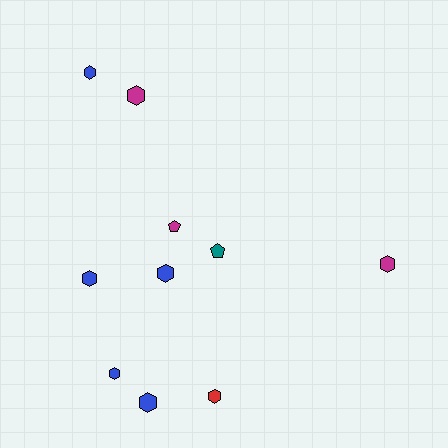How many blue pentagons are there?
There are no blue pentagons.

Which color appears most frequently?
Blue, with 5 objects.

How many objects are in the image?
There are 10 objects.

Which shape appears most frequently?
Hexagon, with 8 objects.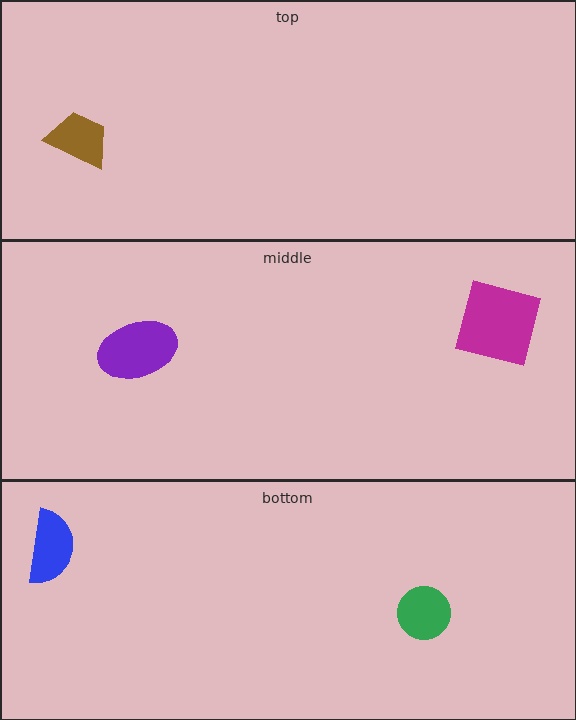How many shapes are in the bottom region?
2.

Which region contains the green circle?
The bottom region.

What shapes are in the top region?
The brown trapezoid.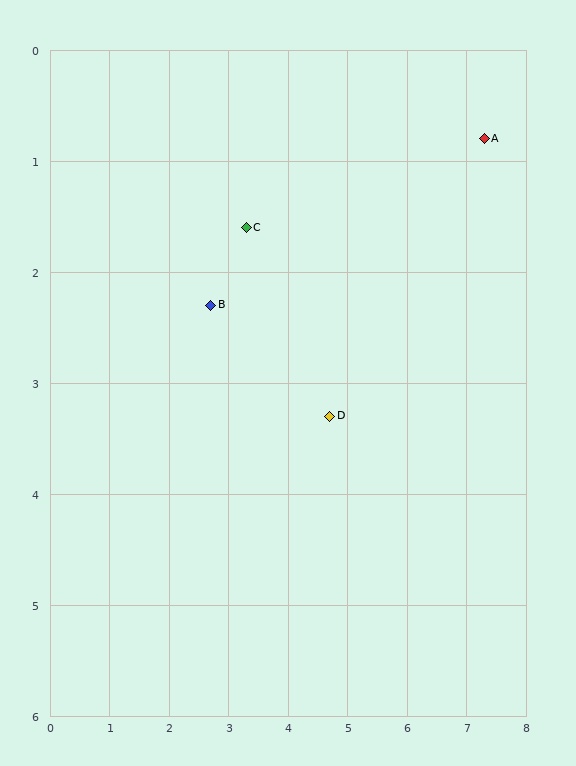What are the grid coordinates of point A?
Point A is at approximately (7.3, 0.8).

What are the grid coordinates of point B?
Point B is at approximately (2.7, 2.3).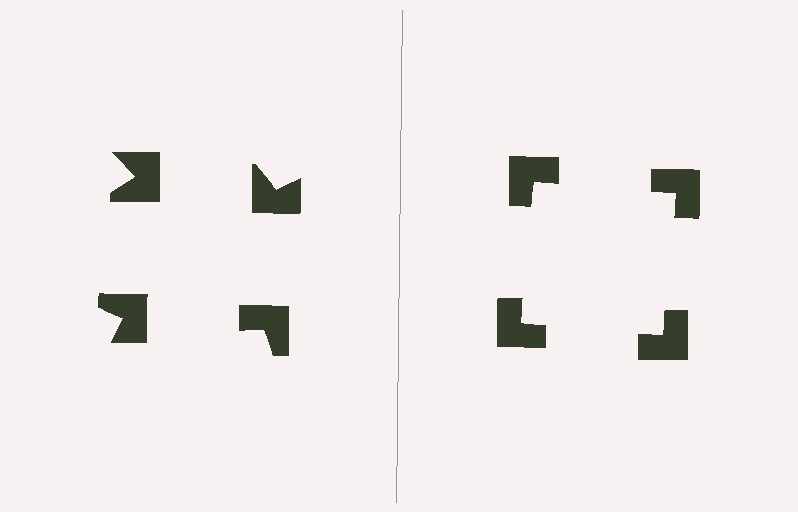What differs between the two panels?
The notched squares are positioned identically on both sides; only the wedge orientations differ. On the right they align to a square; on the left they are misaligned.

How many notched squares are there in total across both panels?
8 — 4 on each side.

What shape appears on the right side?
An illusory square.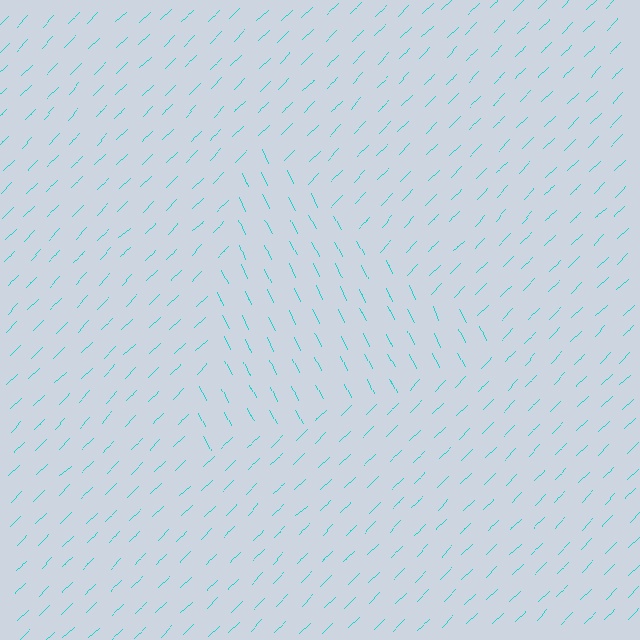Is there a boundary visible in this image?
Yes, there is a texture boundary formed by a change in line orientation.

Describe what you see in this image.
The image is filled with small cyan line segments. A triangle region in the image has lines oriented differently from the surrounding lines, creating a visible texture boundary.